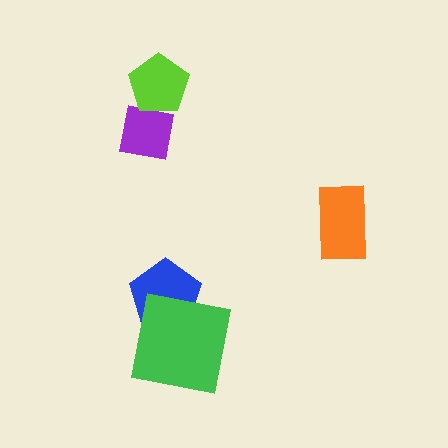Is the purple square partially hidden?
Yes, it is partially covered by another shape.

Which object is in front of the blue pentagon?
The green square is in front of the blue pentagon.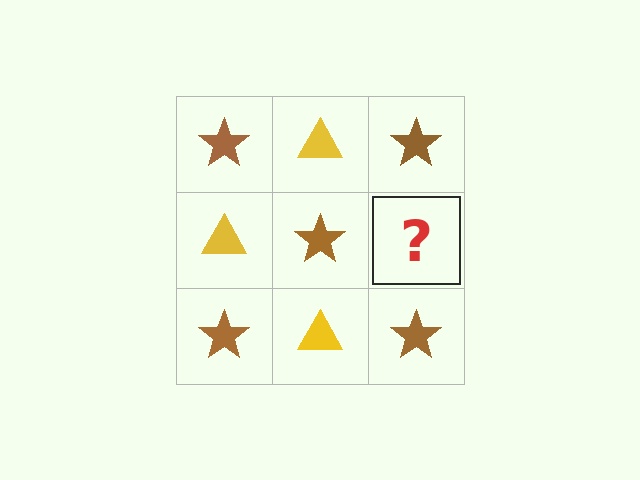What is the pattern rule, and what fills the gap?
The rule is that it alternates brown star and yellow triangle in a checkerboard pattern. The gap should be filled with a yellow triangle.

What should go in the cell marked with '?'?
The missing cell should contain a yellow triangle.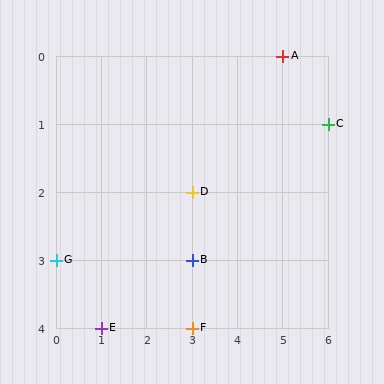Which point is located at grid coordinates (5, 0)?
Point A is at (5, 0).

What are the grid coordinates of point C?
Point C is at grid coordinates (6, 1).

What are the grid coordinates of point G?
Point G is at grid coordinates (0, 3).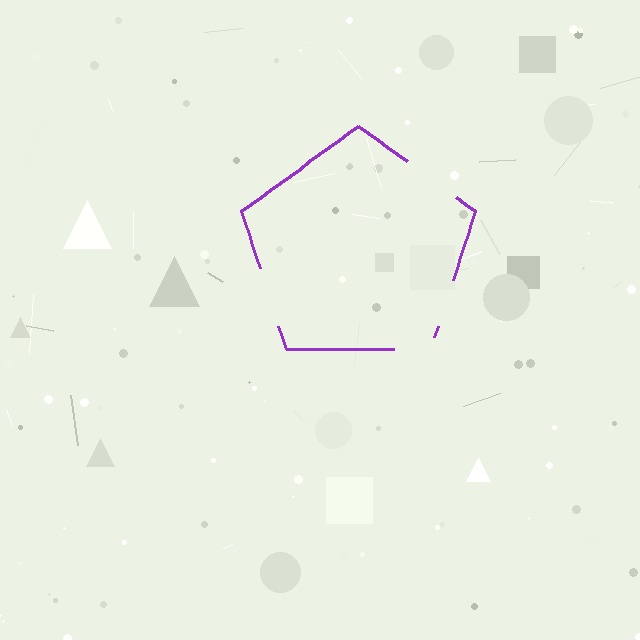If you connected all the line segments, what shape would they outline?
They would outline a pentagon.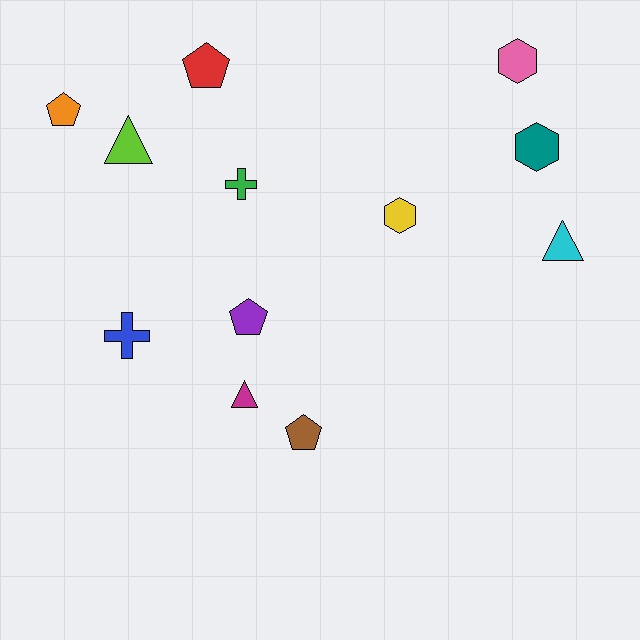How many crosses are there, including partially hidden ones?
There are 2 crosses.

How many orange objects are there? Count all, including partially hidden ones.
There is 1 orange object.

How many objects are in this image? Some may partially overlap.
There are 12 objects.